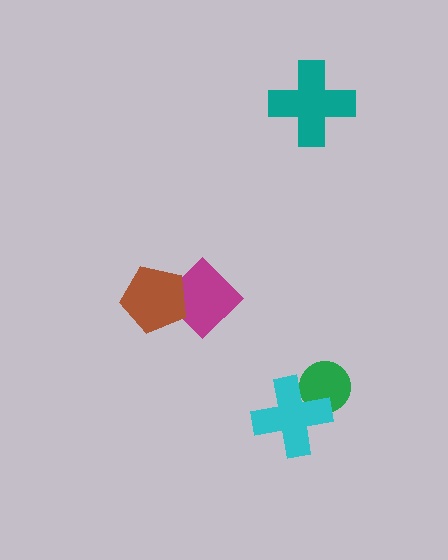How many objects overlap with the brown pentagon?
1 object overlaps with the brown pentagon.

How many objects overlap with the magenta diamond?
1 object overlaps with the magenta diamond.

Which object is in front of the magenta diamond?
The brown pentagon is in front of the magenta diamond.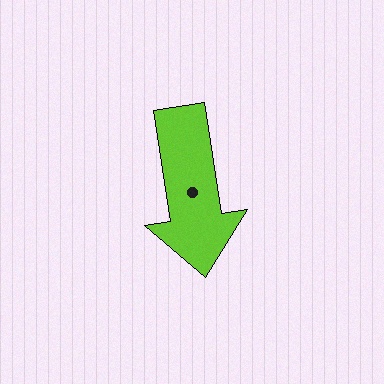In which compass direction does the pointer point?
South.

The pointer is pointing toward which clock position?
Roughly 6 o'clock.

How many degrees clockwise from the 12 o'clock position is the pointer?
Approximately 171 degrees.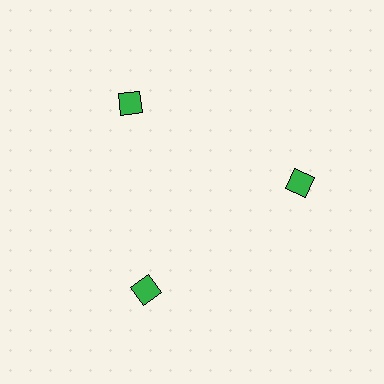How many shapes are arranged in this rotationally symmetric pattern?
There are 3 shapes, arranged in 3 groups of 1.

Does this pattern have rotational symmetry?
Yes, this pattern has 3-fold rotational symmetry. It looks the same after rotating 120 degrees around the center.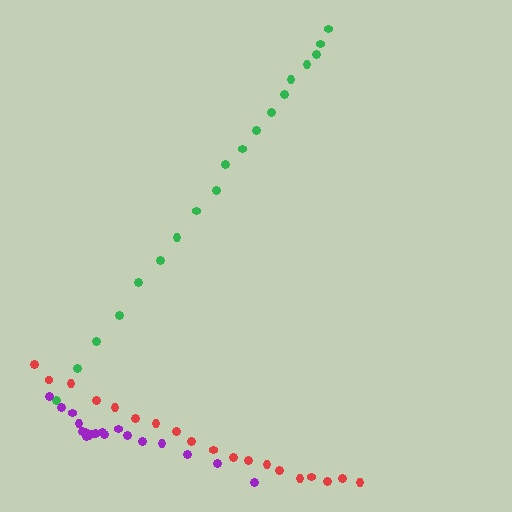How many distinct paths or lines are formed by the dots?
There are 3 distinct paths.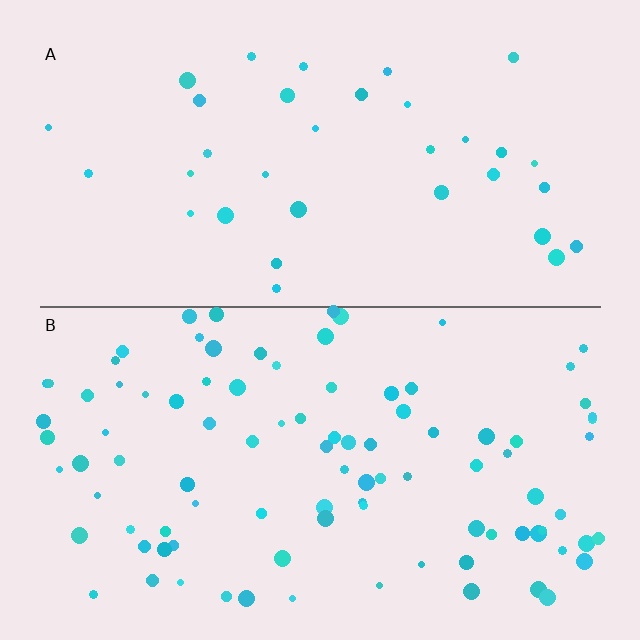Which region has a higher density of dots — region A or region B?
B (the bottom).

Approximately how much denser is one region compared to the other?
Approximately 2.7× — region B over region A.